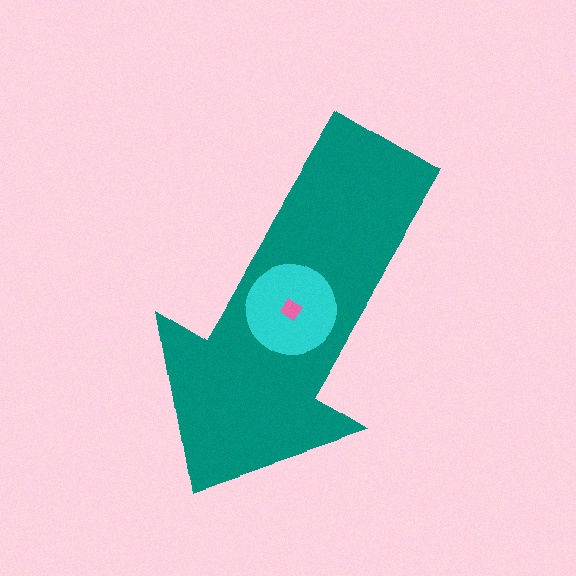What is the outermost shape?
The teal arrow.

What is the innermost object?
The pink diamond.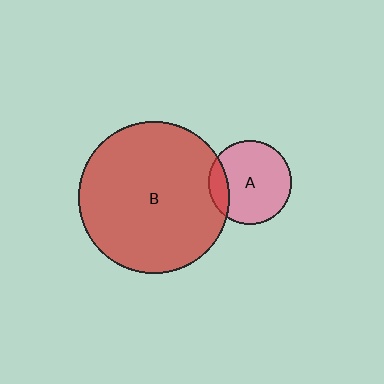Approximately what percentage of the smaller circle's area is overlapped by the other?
Approximately 15%.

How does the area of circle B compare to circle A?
Approximately 3.3 times.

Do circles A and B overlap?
Yes.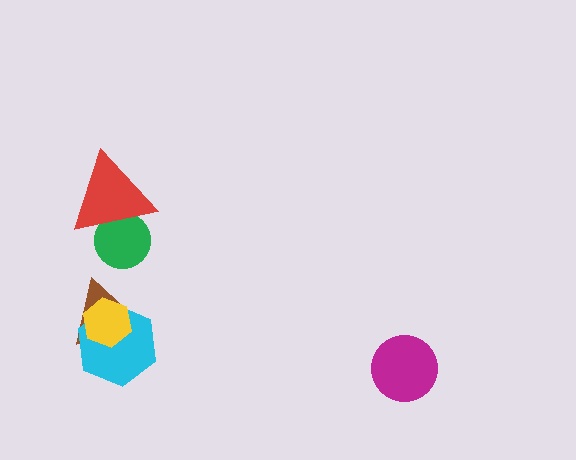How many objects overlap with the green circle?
1 object overlaps with the green circle.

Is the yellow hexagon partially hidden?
No, no other shape covers it.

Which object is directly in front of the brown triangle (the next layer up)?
The cyan hexagon is directly in front of the brown triangle.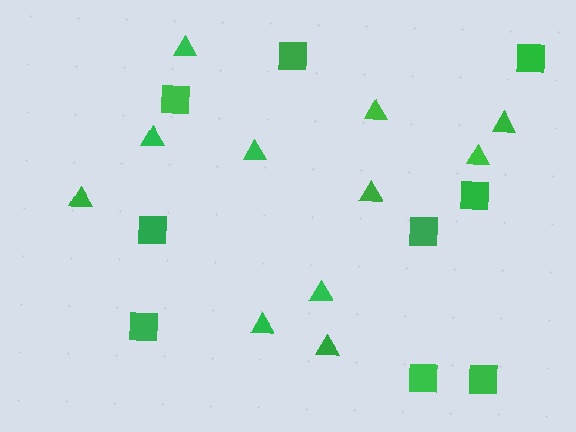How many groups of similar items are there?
There are 2 groups: one group of triangles (11) and one group of squares (9).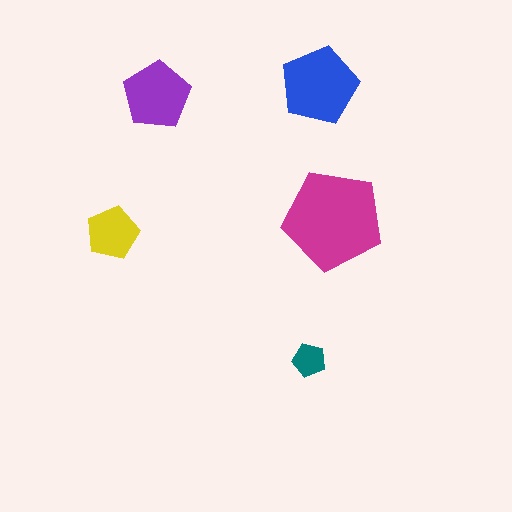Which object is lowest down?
The teal pentagon is bottommost.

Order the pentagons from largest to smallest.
the magenta one, the blue one, the purple one, the yellow one, the teal one.